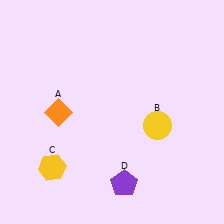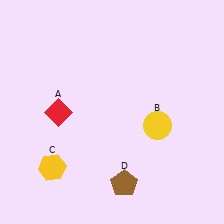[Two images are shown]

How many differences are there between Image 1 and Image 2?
There are 2 differences between the two images.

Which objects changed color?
A changed from orange to red. D changed from purple to brown.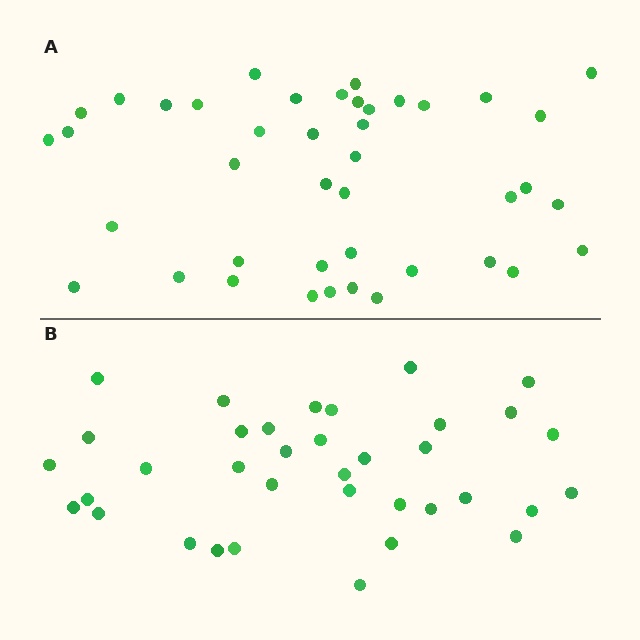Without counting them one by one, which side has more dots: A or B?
Region A (the top region) has more dots.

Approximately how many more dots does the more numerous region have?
Region A has about 6 more dots than region B.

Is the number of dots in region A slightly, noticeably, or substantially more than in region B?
Region A has only slightly more — the two regions are fairly close. The ratio is roughly 1.2 to 1.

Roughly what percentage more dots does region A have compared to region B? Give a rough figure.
About 15% more.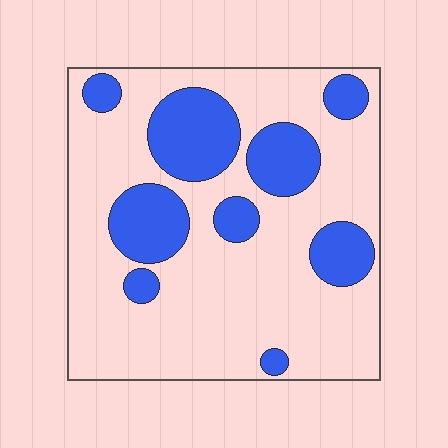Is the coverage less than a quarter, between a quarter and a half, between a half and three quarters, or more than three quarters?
Between a quarter and a half.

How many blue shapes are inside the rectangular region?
9.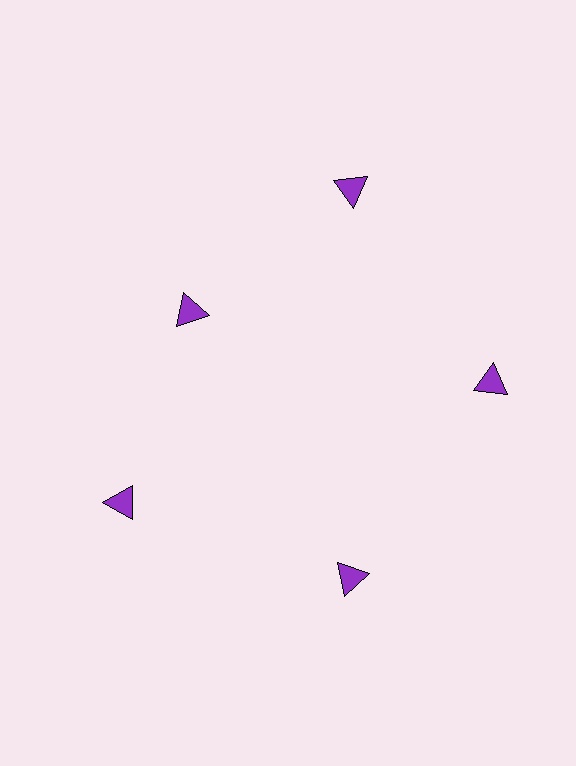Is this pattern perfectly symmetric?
No. The 5 purple triangles are arranged in a ring, but one element near the 10 o'clock position is pulled inward toward the center, breaking the 5-fold rotational symmetry.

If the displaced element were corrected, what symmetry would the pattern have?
It would have 5-fold rotational symmetry — the pattern would map onto itself every 72 degrees.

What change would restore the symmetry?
The symmetry would be restored by moving it outward, back onto the ring so that all 5 triangles sit at equal angles and equal distance from the center.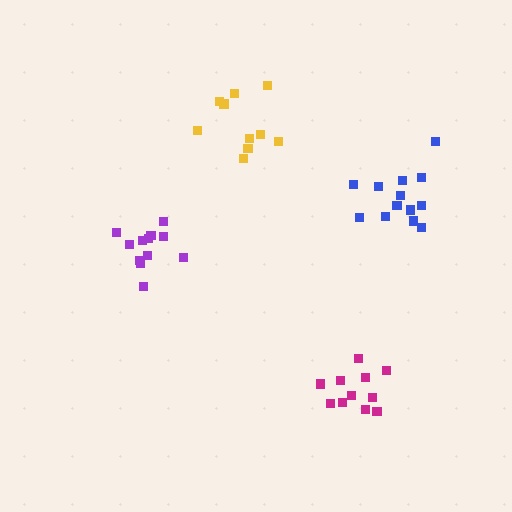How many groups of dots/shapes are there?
There are 4 groups.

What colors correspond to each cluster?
The clusters are colored: yellow, blue, purple, magenta.